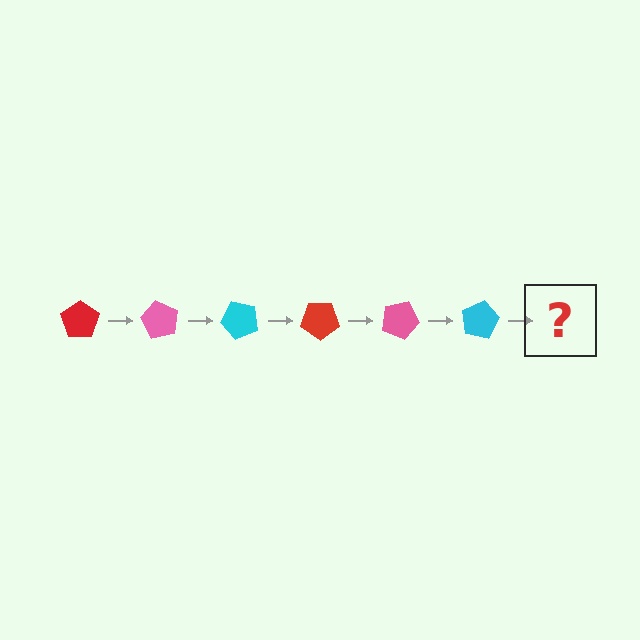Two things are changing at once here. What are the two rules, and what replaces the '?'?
The two rules are that it rotates 60 degrees each step and the color cycles through red, pink, and cyan. The '?' should be a red pentagon, rotated 360 degrees from the start.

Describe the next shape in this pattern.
It should be a red pentagon, rotated 360 degrees from the start.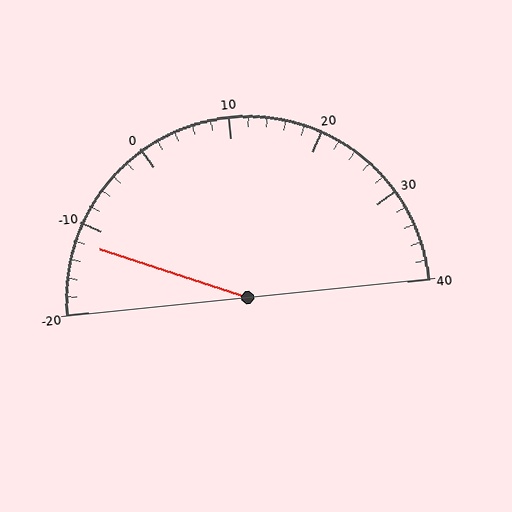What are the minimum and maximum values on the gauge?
The gauge ranges from -20 to 40.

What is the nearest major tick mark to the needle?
The nearest major tick mark is -10.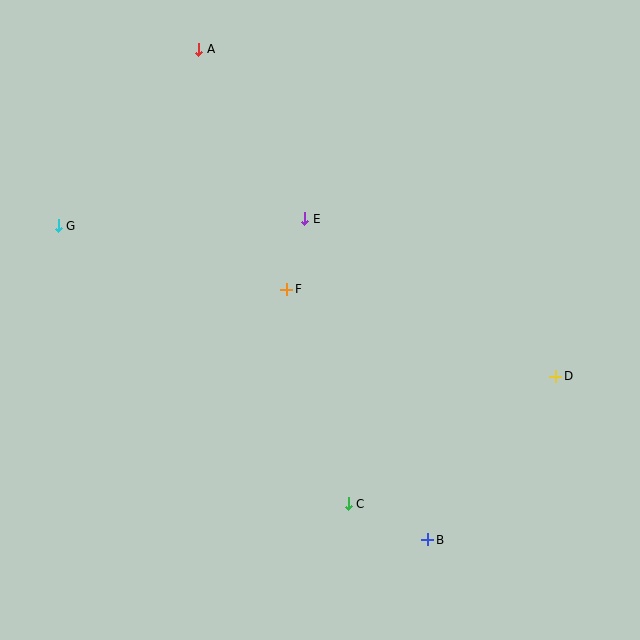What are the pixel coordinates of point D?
Point D is at (556, 376).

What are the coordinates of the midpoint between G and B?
The midpoint between G and B is at (243, 383).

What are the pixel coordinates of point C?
Point C is at (348, 504).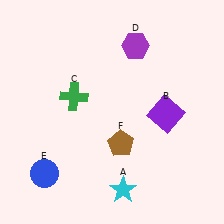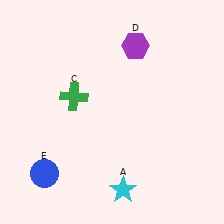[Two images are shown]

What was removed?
The purple square (B), the brown pentagon (F) were removed in Image 2.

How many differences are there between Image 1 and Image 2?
There are 2 differences between the two images.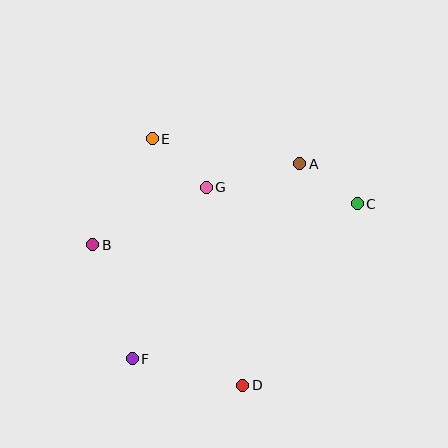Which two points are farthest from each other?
Points C and F are farthest from each other.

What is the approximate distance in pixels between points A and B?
The distance between A and B is approximately 222 pixels.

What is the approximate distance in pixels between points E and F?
The distance between E and F is approximately 221 pixels.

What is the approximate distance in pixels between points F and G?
The distance between F and G is approximately 187 pixels.